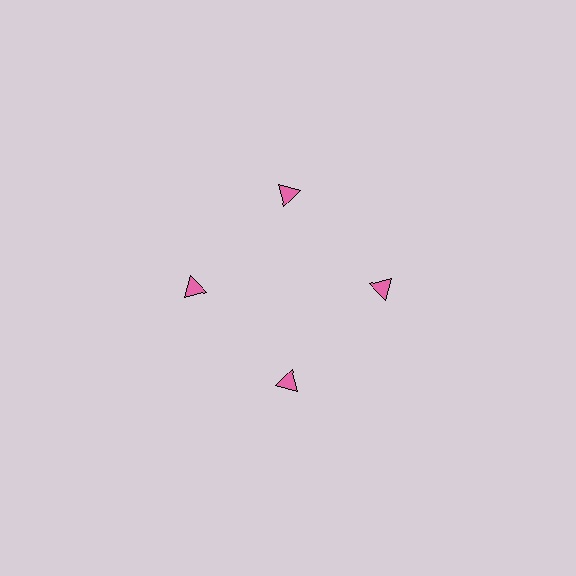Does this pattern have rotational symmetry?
Yes, this pattern has 4-fold rotational symmetry. It looks the same after rotating 90 degrees around the center.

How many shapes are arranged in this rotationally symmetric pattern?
There are 4 shapes, arranged in 4 groups of 1.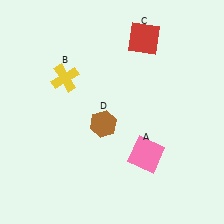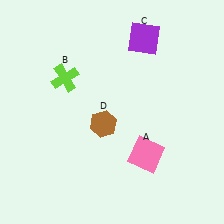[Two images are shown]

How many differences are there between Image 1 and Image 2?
There are 2 differences between the two images.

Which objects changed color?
B changed from yellow to lime. C changed from red to purple.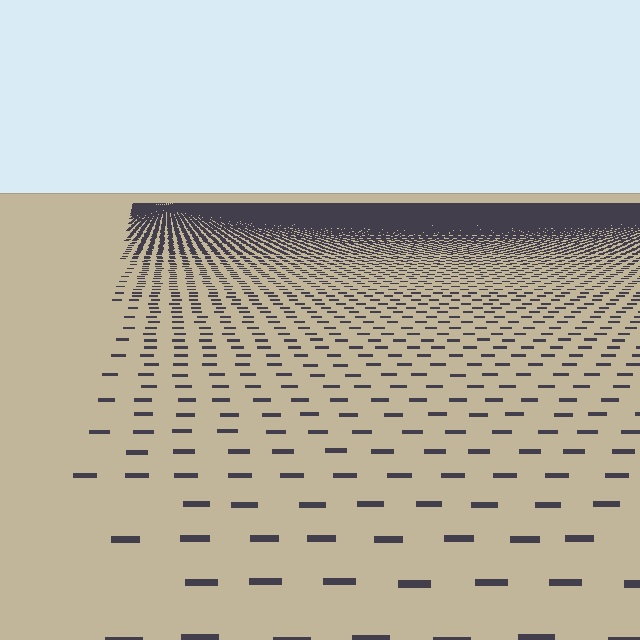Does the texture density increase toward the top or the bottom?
Density increases toward the top.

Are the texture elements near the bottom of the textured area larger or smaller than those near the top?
Larger. Near the bottom, elements are closer to the viewer and appear at a bigger on-screen size.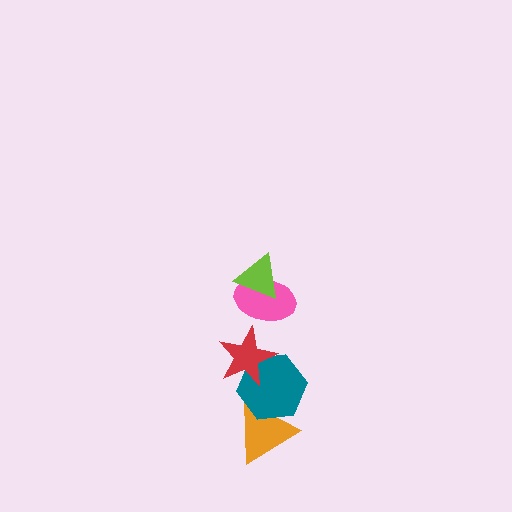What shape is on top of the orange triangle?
The teal hexagon is on top of the orange triangle.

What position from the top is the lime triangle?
The lime triangle is 1st from the top.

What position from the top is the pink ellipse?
The pink ellipse is 2nd from the top.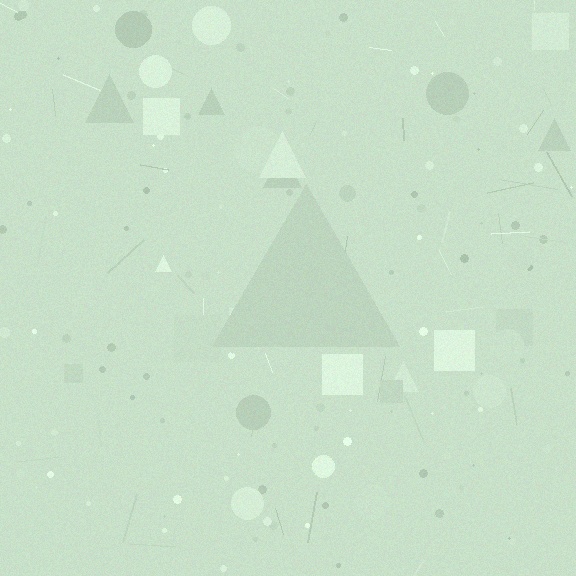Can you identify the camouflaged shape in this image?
The camouflaged shape is a triangle.